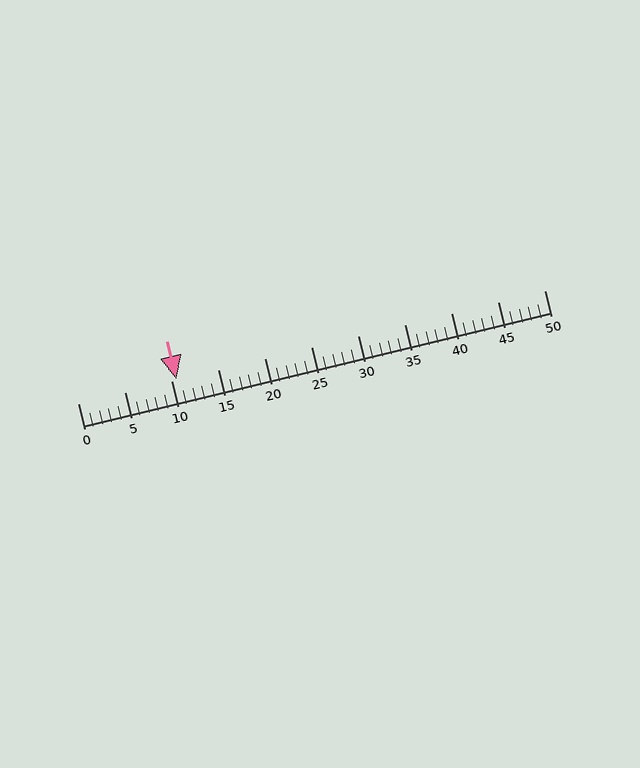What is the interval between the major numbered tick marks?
The major tick marks are spaced 5 units apart.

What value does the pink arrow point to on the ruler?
The pink arrow points to approximately 11.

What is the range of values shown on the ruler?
The ruler shows values from 0 to 50.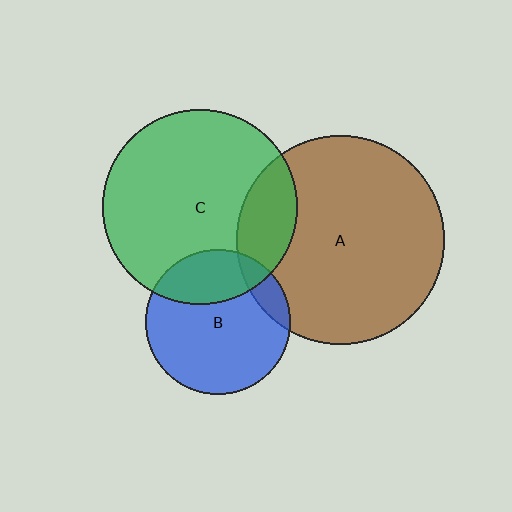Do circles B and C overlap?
Yes.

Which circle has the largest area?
Circle A (brown).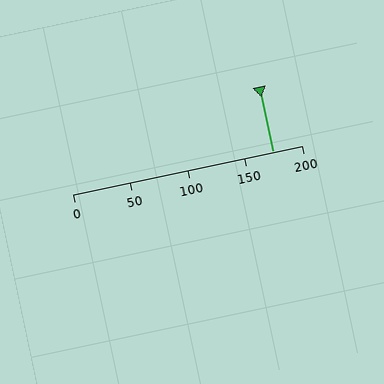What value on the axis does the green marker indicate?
The marker indicates approximately 175.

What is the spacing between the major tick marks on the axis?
The major ticks are spaced 50 apart.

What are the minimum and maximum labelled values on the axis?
The axis runs from 0 to 200.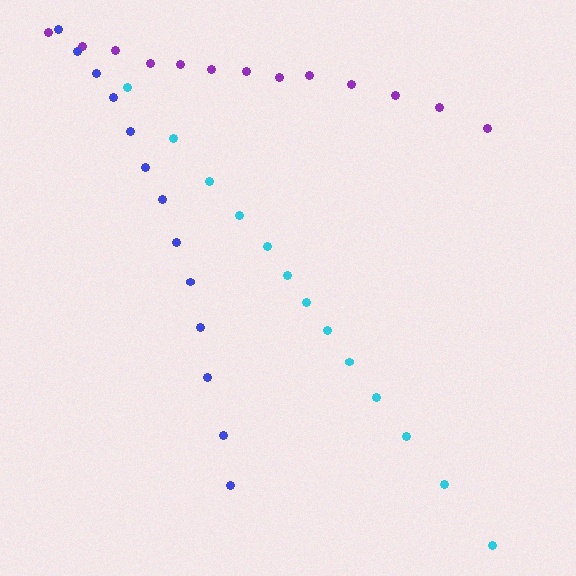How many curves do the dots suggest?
There are 3 distinct paths.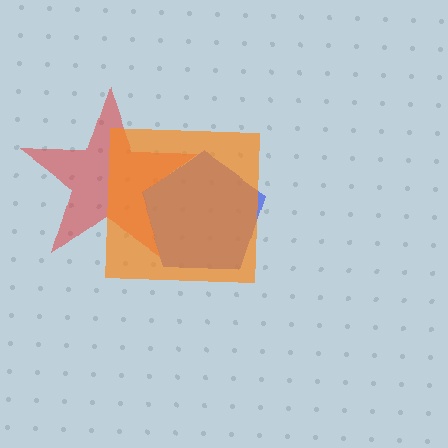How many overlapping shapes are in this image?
There are 3 overlapping shapes in the image.